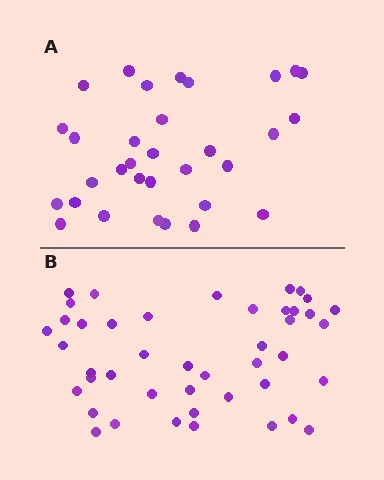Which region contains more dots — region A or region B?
Region B (the bottom region) has more dots.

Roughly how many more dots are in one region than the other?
Region B has roughly 12 or so more dots than region A.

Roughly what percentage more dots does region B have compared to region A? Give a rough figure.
About 40% more.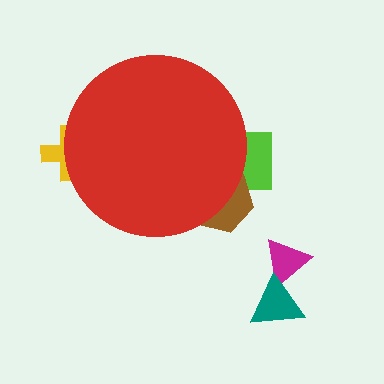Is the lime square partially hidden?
Yes, the lime square is partially hidden behind the red circle.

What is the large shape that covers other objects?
A red circle.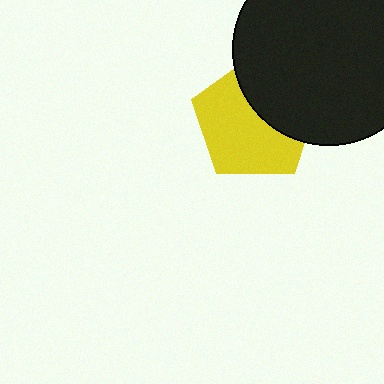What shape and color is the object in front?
The object in front is a black circle.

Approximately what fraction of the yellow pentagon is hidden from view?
Roughly 38% of the yellow pentagon is hidden behind the black circle.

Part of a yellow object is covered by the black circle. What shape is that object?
It is a pentagon.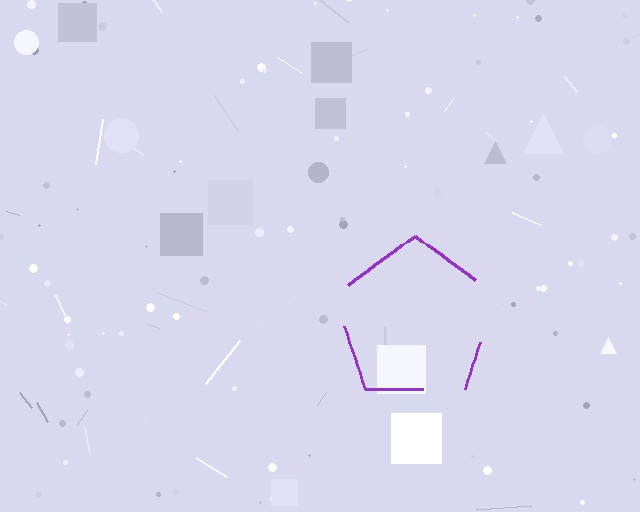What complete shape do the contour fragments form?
The contour fragments form a pentagon.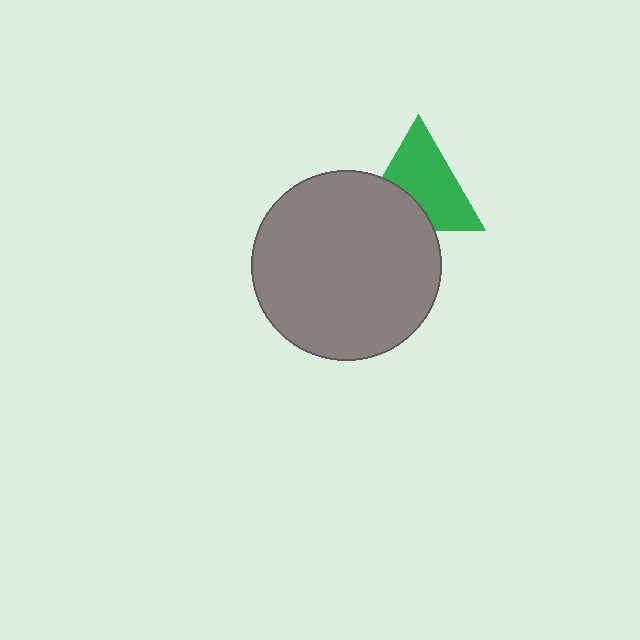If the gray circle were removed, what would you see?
You would see the complete green triangle.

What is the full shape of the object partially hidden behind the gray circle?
The partially hidden object is a green triangle.